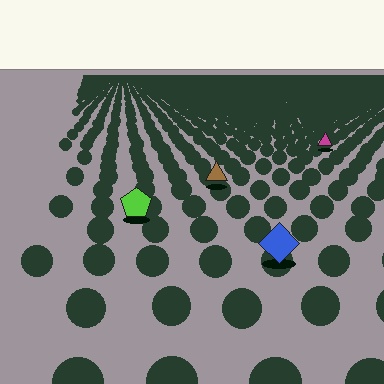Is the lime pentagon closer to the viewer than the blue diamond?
No. The blue diamond is closer — you can tell from the texture gradient: the ground texture is coarser near it.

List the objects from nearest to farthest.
From nearest to farthest: the blue diamond, the lime pentagon, the brown triangle, the magenta triangle.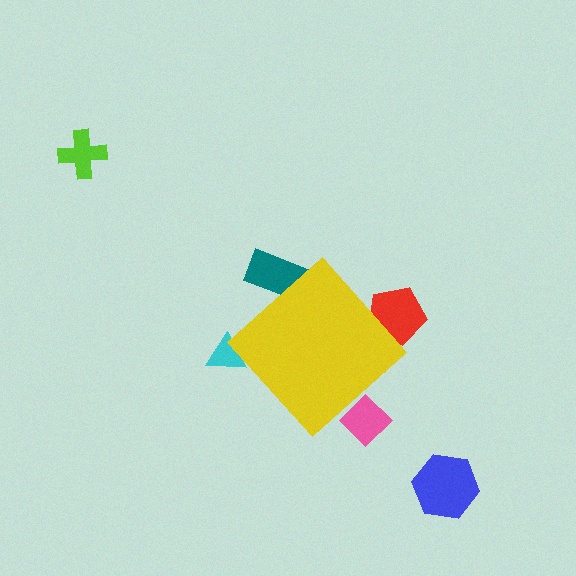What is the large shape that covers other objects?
A yellow diamond.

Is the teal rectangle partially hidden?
Yes, the teal rectangle is partially hidden behind the yellow diamond.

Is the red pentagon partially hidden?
Yes, the red pentagon is partially hidden behind the yellow diamond.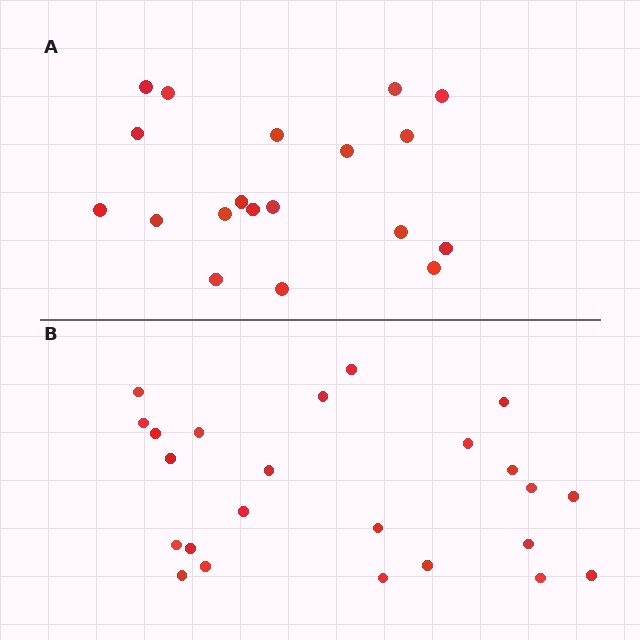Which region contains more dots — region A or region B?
Region B (the bottom region) has more dots.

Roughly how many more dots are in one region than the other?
Region B has about 5 more dots than region A.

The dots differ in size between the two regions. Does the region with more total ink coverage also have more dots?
No. Region A has more total ink coverage because its dots are larger, but region B actually contains more individual dots. Total area can be misleading — the number of items is what matters here.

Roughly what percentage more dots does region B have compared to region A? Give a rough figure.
About 25% more.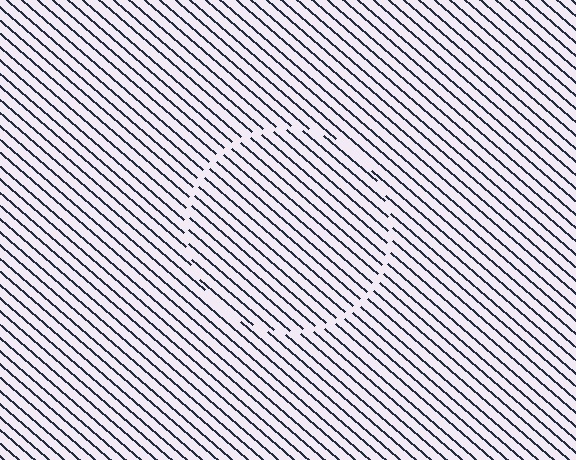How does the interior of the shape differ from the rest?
The interior of the shape contains the same grating, shifted by half a period — the contour is defined by the phase discontinuity where line-ends from the inner and outer gratings abut.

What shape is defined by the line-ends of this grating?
An illusory circle. The interior of the shape contains the same grating, shifted by half a period — the contour is defined by the phase discontinuity where line-ends from the inner and outer gratings abut.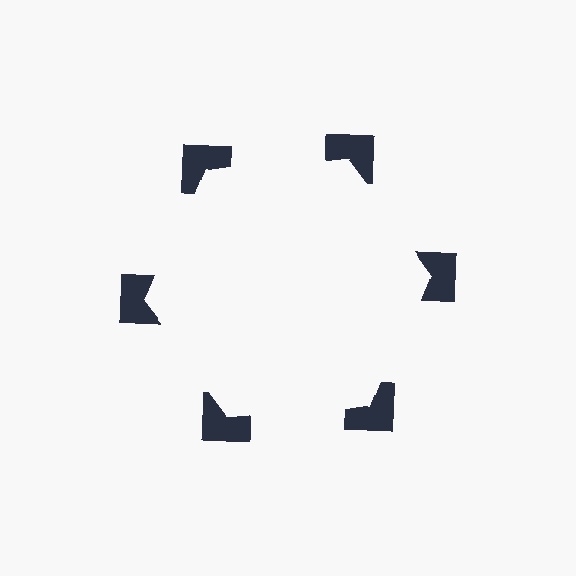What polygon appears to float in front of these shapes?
An illusory hexagon — its edges are inferred from the aligned wedge cuts in the notched squares, not physically drawn.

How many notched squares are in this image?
There are 6 — one at each vertex of the illusory hexagon.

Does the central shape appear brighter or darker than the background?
It typically appears slightly brighter than the background, even though no actual brightness change is drawn.